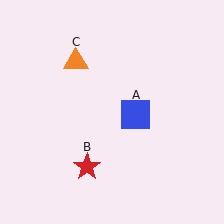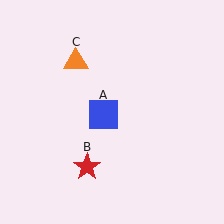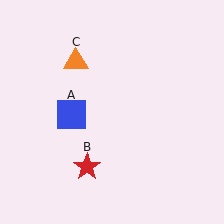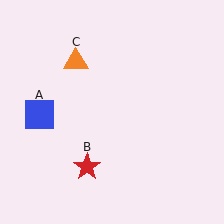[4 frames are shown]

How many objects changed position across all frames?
1 object changed position: blue square (object A).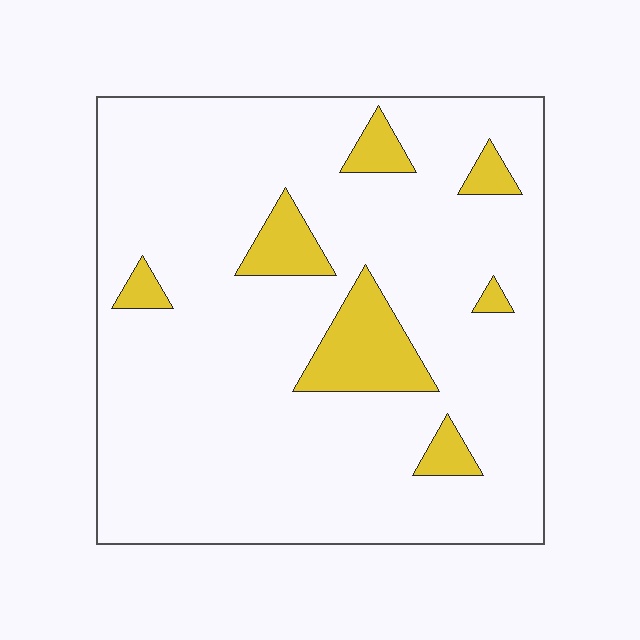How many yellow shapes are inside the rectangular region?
7.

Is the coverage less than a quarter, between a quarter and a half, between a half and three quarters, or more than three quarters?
Less than a quarter.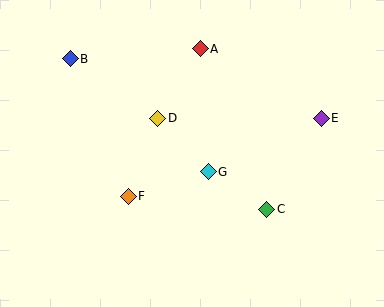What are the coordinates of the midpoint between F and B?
The midpoint between F and B is at (99, 128).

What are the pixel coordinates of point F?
Point F is at (128, 196).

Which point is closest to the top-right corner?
Point E is closest to the top-right corner.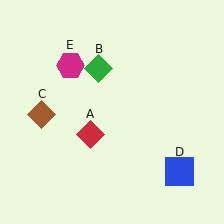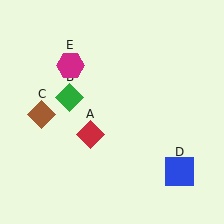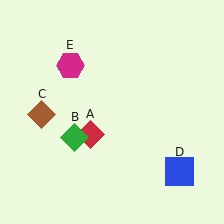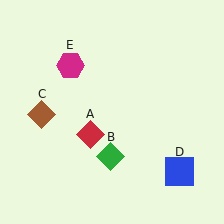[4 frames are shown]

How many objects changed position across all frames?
1 object changed position: green diamond (object B).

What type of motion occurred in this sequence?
The green diamond (object B) rotated counterclockwise around the center of the scene.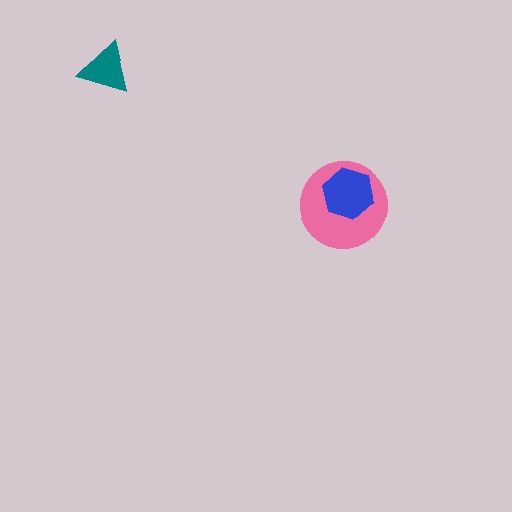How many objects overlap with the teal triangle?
0 objects overlap with the teal triangle.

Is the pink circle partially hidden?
Yes, it is partially covered by another shape.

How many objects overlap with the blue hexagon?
1 object overlaps with the blue hexagon.